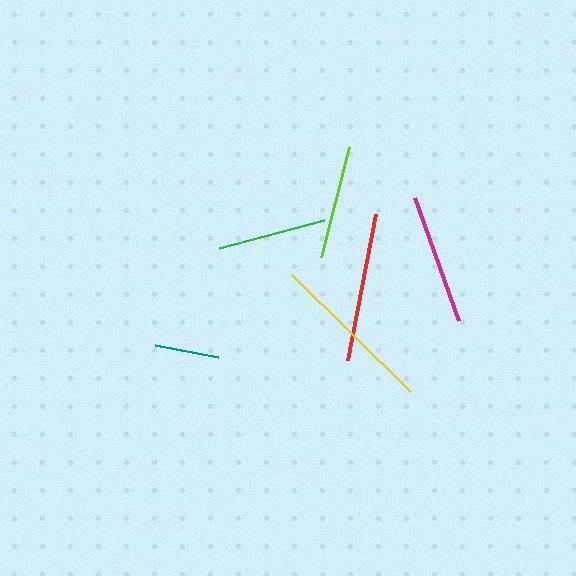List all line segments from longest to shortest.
From longest to shortest: yellow, red, magenta, lime, green, teal.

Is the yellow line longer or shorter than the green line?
The yellow line is longer than the green line.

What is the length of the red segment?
The red segment is approximately 149 pixels long.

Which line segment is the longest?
The yellow line is the longest at approximately 167 pixels.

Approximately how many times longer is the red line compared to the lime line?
The red line is approximately 1.3 times the length of the lime line.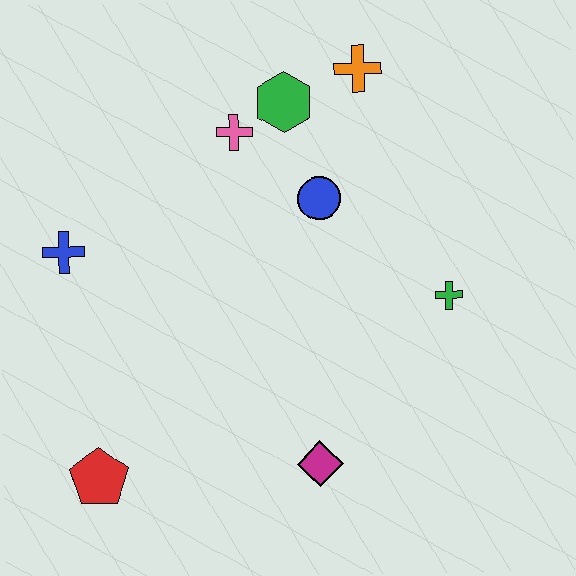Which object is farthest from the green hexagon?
The red pentagon is farthest from the green hexagon.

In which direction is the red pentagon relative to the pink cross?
The red pentagon is below the pink cross.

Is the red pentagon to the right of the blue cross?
Yes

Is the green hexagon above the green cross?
Yes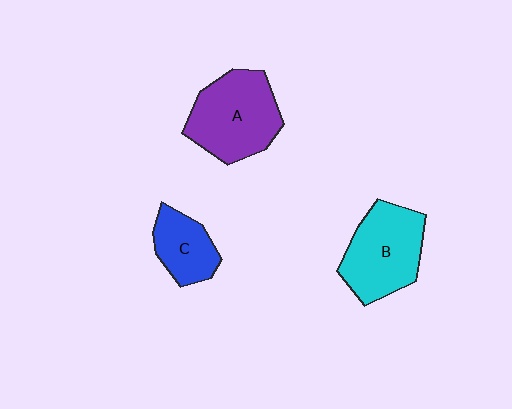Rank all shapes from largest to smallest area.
From largest to smallest: A (purple), B (cyan), C (blue).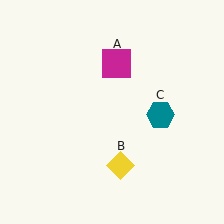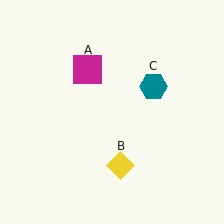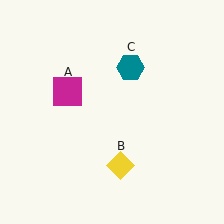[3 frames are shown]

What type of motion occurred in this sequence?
The magenta square (object A), teal hexagon (object C) rotated counterclockwise around the center of the scene.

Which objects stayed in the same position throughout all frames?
Yellow diamond (object B) remained stationary.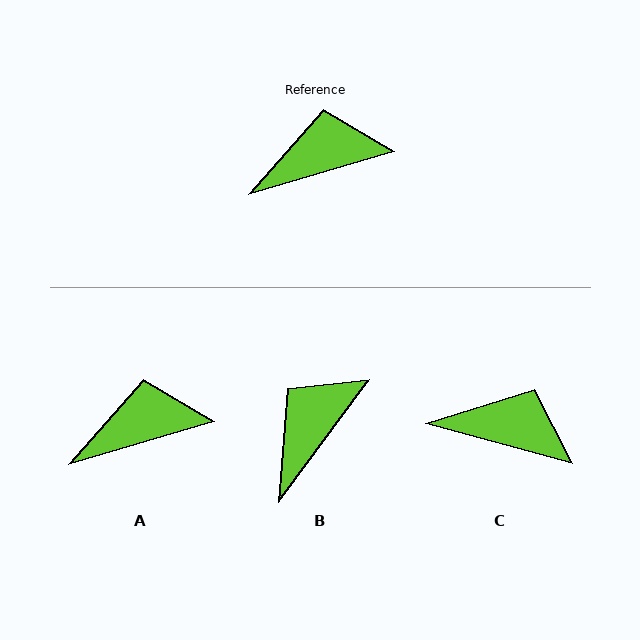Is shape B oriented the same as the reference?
No, it is off by about 37 degrees.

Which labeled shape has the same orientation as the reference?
A.